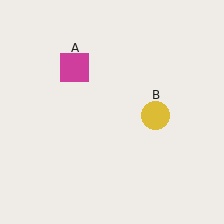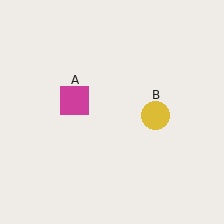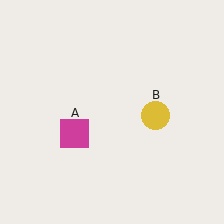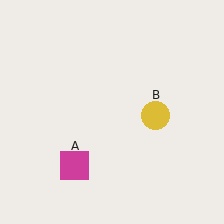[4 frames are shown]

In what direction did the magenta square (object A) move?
The magenta square (object A) moved down.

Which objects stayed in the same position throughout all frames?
Yellow circle (object B) remained stationary.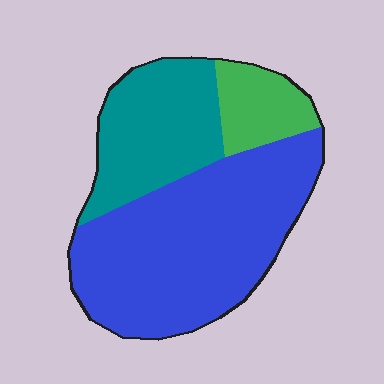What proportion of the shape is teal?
Teal covers around 30% of the shape.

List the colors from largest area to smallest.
From largest to smallest: blue, teal, green.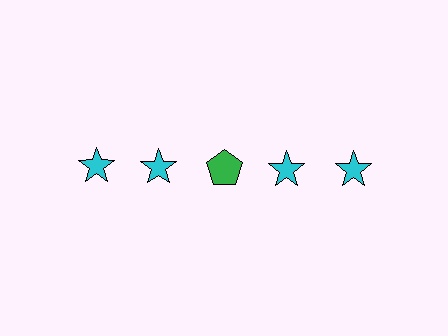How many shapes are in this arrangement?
There are 5 shapes arranged in a grid pattern.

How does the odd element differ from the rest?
It differs in both color (green instead of cyan) and shape (pentagon instead of star).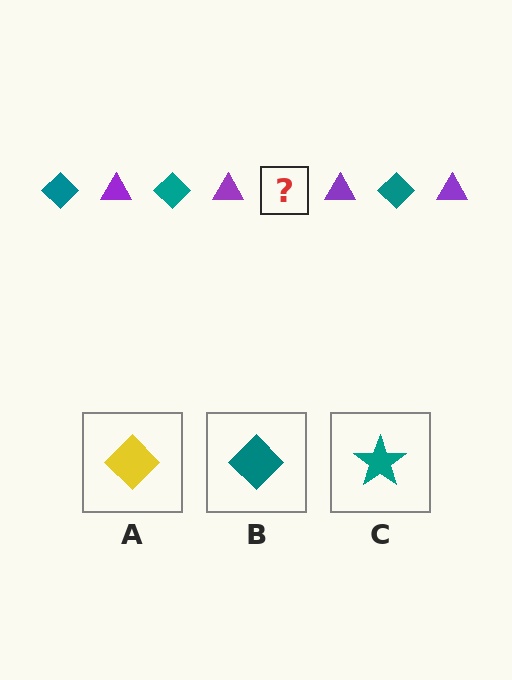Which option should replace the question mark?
Option B.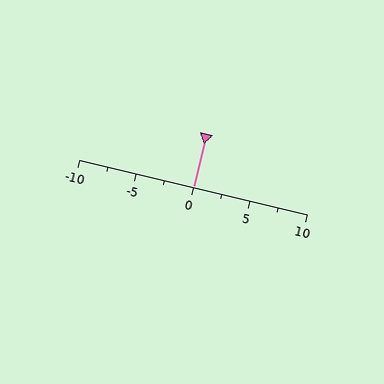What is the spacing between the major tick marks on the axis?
The major ticks are spaced 5 apart.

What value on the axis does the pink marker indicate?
The marker indicates approximately 0.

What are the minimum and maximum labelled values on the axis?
The axis runs from -10 to 10.